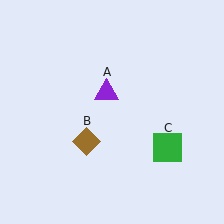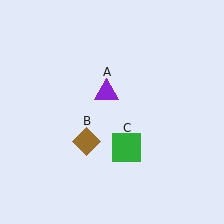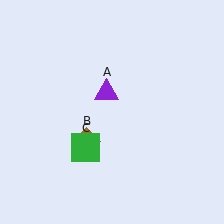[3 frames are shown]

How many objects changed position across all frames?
1 object changed position: green square (object C).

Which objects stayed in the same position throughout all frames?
Purple triangle (object A) and brown diamond (object B) remained stationary.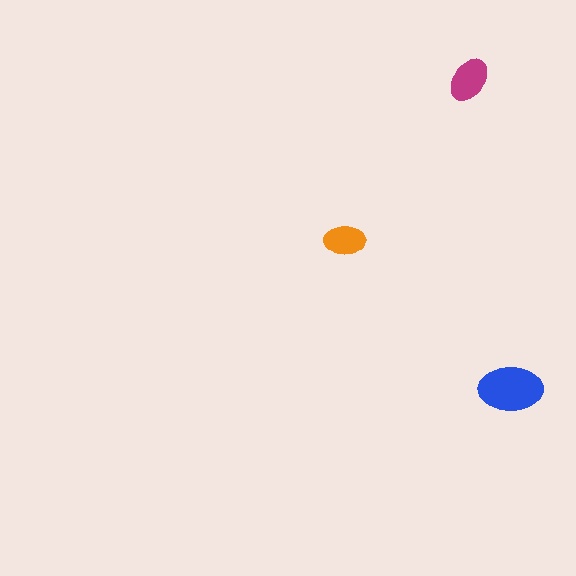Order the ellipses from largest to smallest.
the blue one, the magenta one, the orange one.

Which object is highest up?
The magenta ellipse is topmost.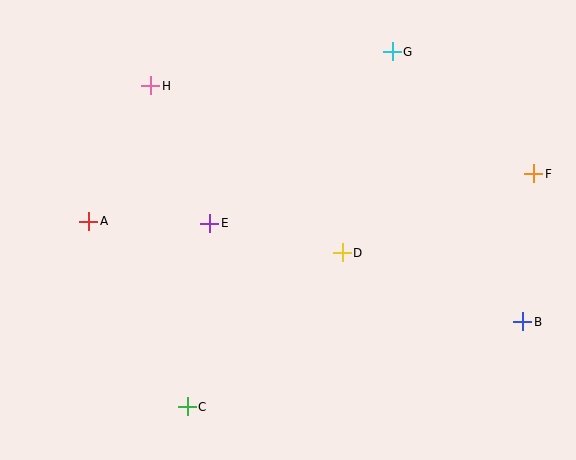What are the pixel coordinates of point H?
Point H is at (151, 86).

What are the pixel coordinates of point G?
Point G is at (392, 52).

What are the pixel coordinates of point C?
Point C is at (187, 407).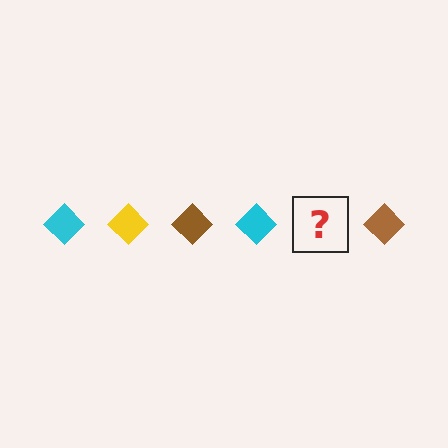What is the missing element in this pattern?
The missing element is a yellow diamond.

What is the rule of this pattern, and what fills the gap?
The rule is that the pattern cycles through cyan, yellow, brown diamonds. The gap should be filled with a yellow diamond.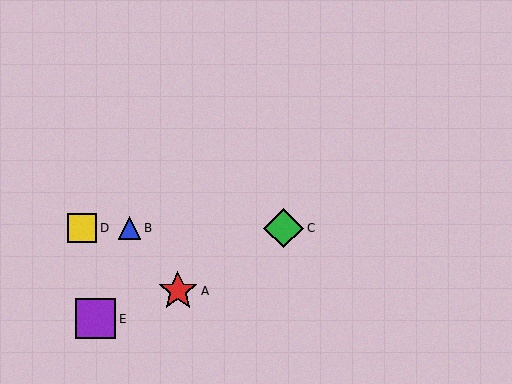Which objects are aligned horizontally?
Objects B, C, D are aligned horizontally.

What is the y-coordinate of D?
Object D is at y≈228.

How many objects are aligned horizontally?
3 objects (B, C, D) are aligned horizontally.